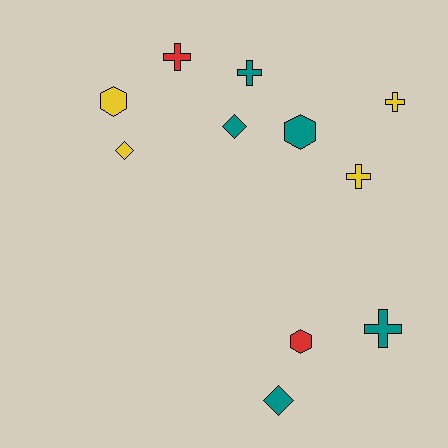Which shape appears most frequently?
Cross, with 5 objects.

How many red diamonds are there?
There are no red diamonds.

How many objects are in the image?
There are 11 objects.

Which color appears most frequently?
Teal, with 5 objects.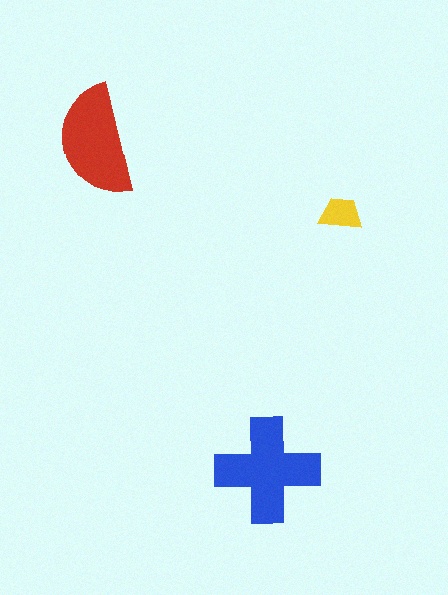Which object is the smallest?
The yellow trapezoid.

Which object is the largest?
The blue cross.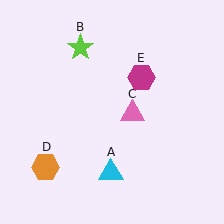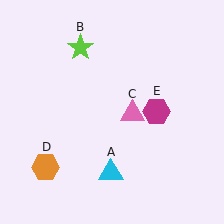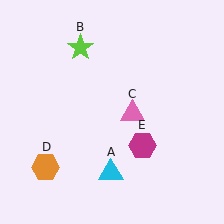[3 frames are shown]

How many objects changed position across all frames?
1 object changed position: magenta hexagon (object E).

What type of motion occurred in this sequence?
The magenta hexagon (object E) rotated clockwise around the center of the scene.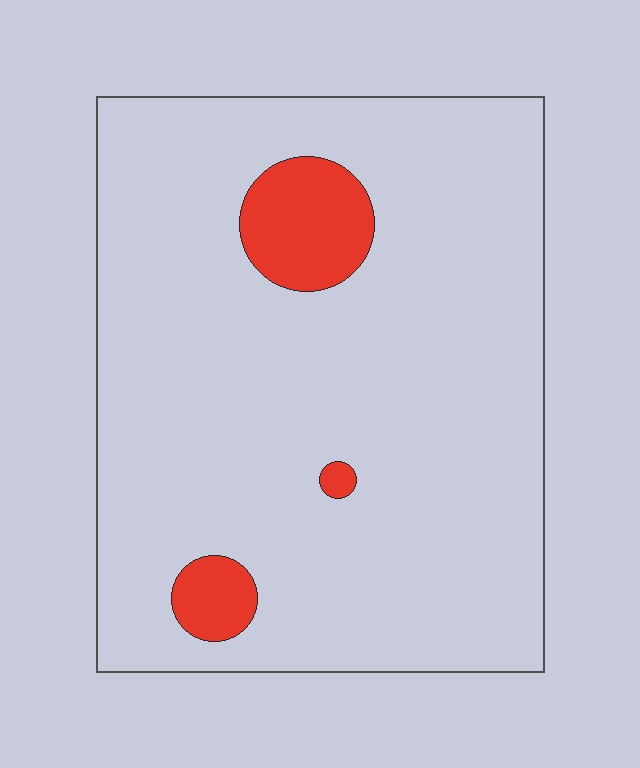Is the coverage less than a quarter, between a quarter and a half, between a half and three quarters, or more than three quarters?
Less than a quarter.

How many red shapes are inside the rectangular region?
3.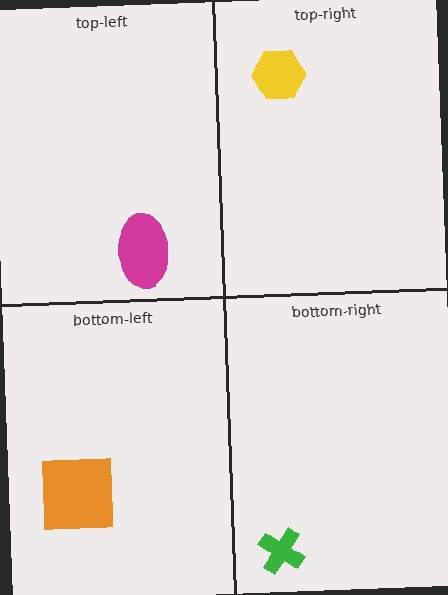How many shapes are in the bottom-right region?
1.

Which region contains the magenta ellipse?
The top-left region.